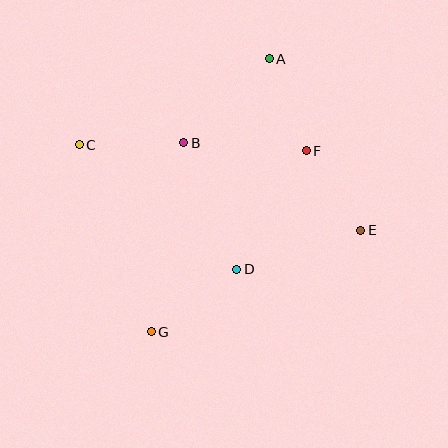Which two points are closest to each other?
Points E and F are closest to each other.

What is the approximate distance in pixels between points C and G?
The distance between C and G is approximately 200 pixels.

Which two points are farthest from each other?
Points A and G are farthest from each other.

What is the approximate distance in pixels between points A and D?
The distance between A and D is approximately 213 pixels.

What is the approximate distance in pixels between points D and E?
The distance between D and E is approximately 130 pixels.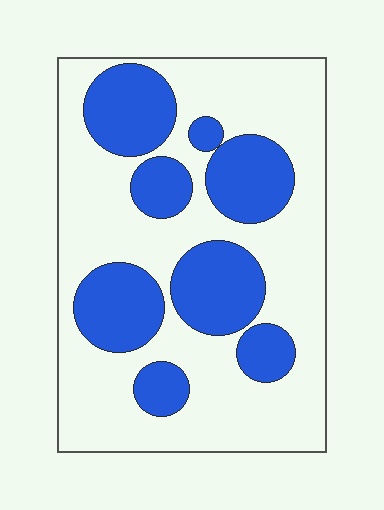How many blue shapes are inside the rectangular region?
8.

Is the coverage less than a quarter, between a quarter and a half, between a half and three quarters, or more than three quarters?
Between a quarter and a half.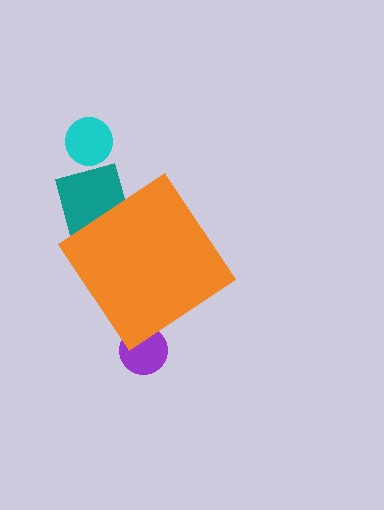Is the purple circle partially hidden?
Yes, the purple circle is partially hidden behind the orange diamond.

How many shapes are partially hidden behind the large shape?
2 shapes are partially hidden.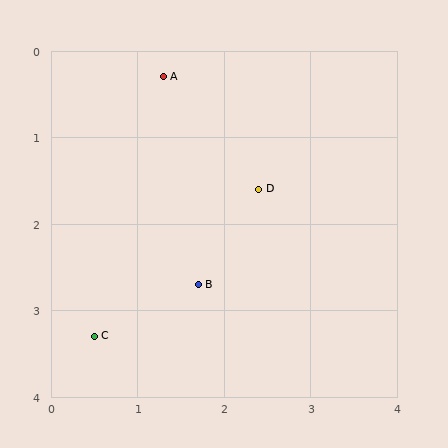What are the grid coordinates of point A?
Point A is at approximately (1.3, 0.3).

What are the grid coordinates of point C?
Point C is at approximately (0.5, 3.3).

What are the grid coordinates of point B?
Point B is at approximately (1.7, 2.7).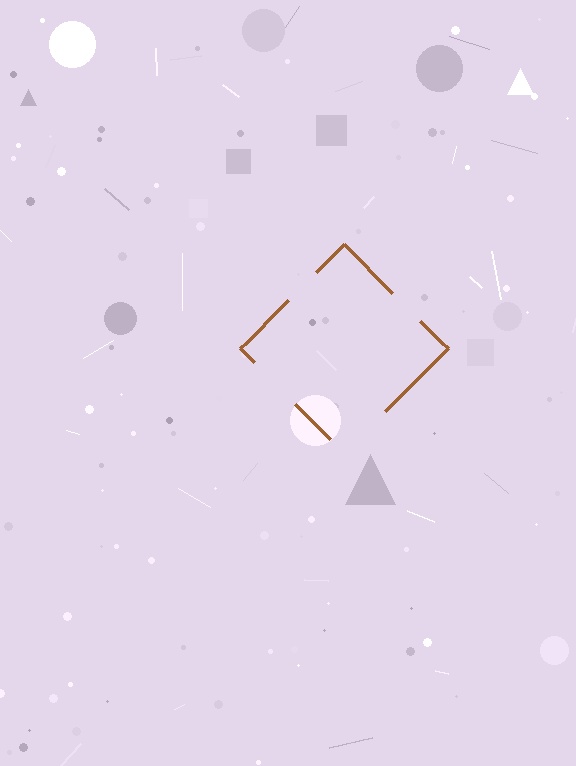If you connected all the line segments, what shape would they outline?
They would outline a diamond.